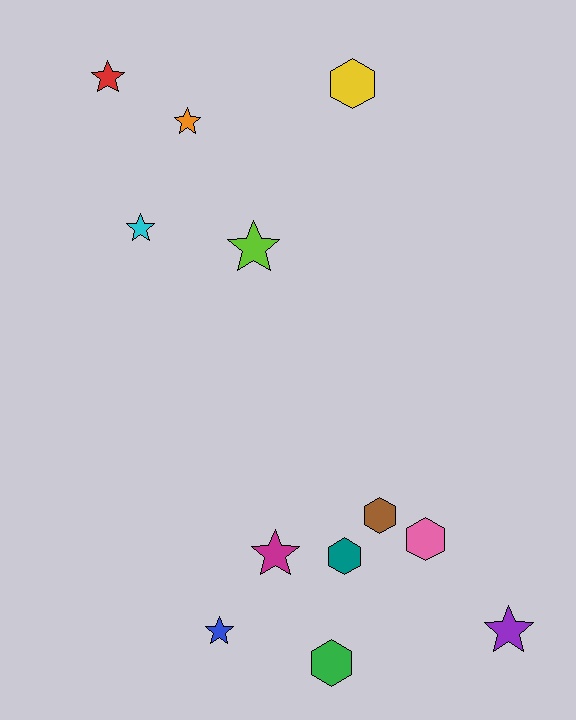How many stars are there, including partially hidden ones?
There are 7 stars.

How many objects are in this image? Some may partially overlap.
There are 12 objects.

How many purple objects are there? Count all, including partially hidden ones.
There is 1 purple object.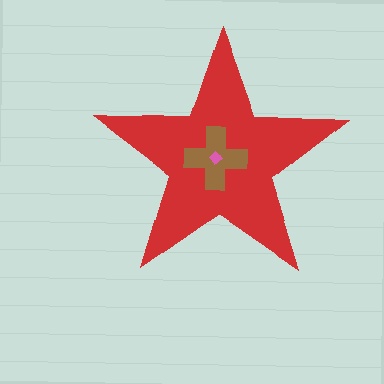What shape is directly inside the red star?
The brown cross.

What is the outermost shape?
The red star.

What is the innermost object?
The pink diamond.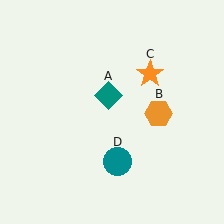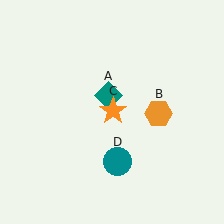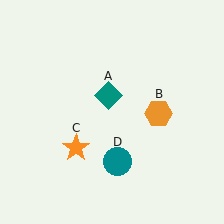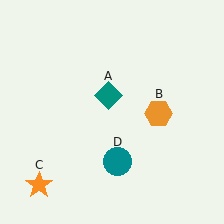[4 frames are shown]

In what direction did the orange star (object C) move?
The orange star (object C) moved down and to the left.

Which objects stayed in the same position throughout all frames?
Teal diamond (object A) and orange hexagon (object B) and teal circle (object D) remained stationary.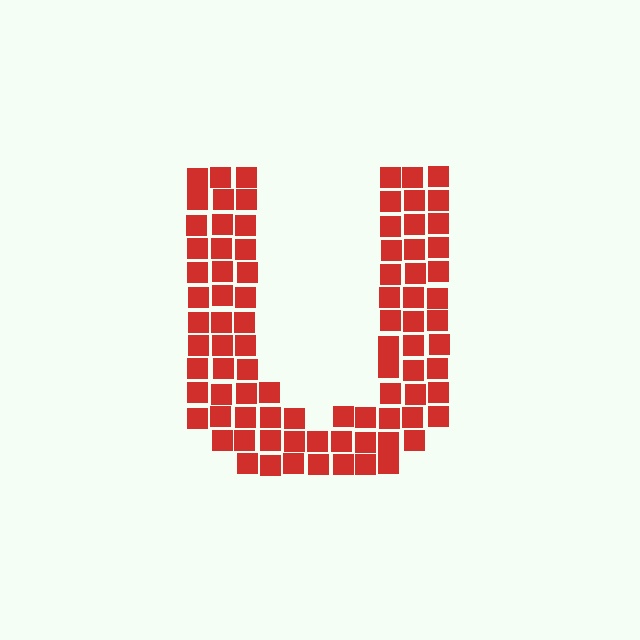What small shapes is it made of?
It is made of small squares.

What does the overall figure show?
The overall figure shows the letter U.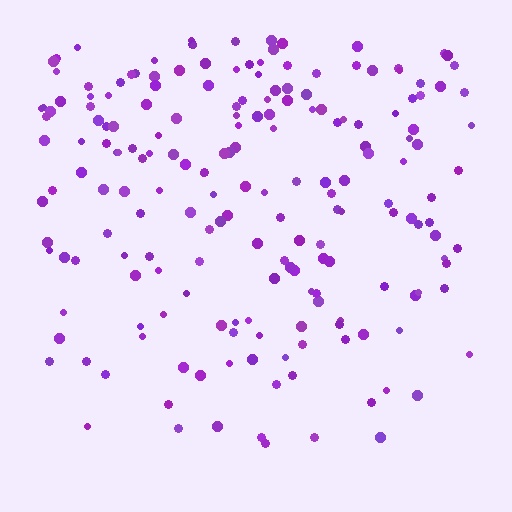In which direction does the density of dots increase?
From bottom to top, with the top side densest.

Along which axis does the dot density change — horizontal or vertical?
Vertical.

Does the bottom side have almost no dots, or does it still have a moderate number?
Still a moderate number, just noticeably fewer than the top.